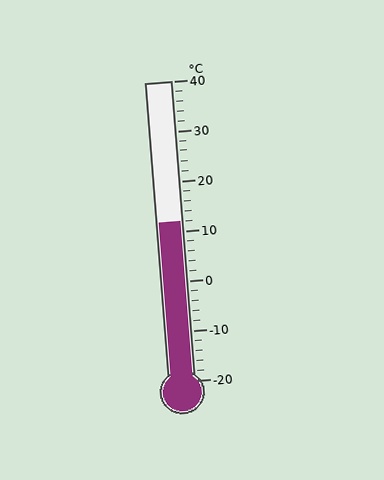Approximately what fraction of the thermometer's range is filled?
The thermometer is filled to approximately 55% of its range.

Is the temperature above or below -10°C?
The temperature is above -10°C.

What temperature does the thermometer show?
The thermometer shows approximately 12°C.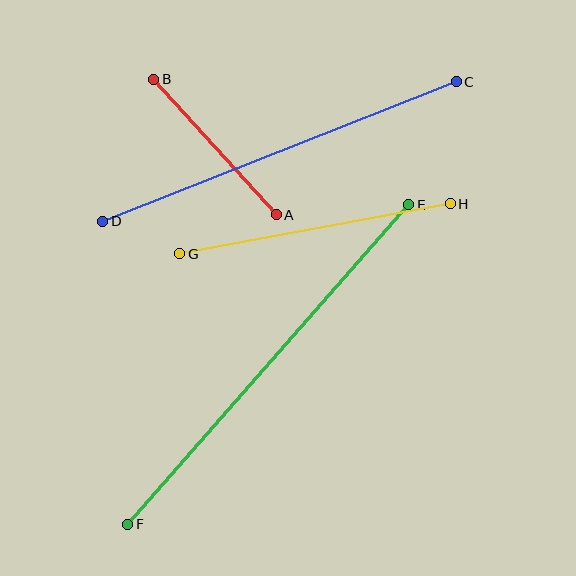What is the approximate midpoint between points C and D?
The midpoint is at approximately (280, 152) pixels.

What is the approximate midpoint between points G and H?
The midpoint is at approximately (315, 229) pixels.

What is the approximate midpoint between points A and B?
The midpoint is at approximately (215, 147) pixels.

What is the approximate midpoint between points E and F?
The midpoint is at approximately (268, 364) pixels.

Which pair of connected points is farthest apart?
Points E and F are farthest apart.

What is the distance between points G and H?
The distance is approximately 275 pixels.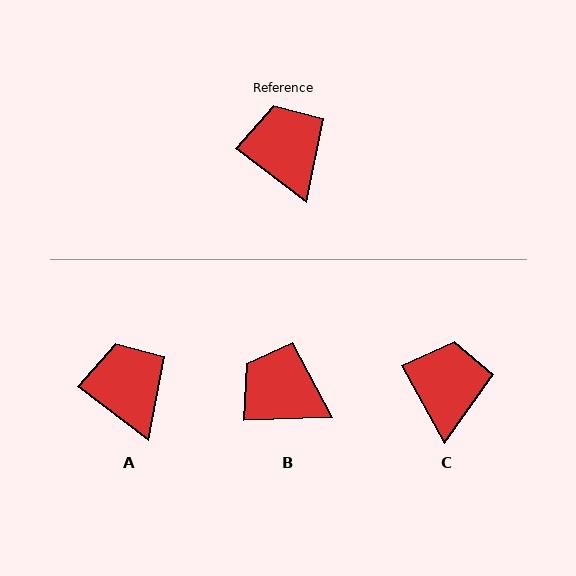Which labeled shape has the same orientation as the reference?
A.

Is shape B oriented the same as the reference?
No, it is off by about 39 degrees.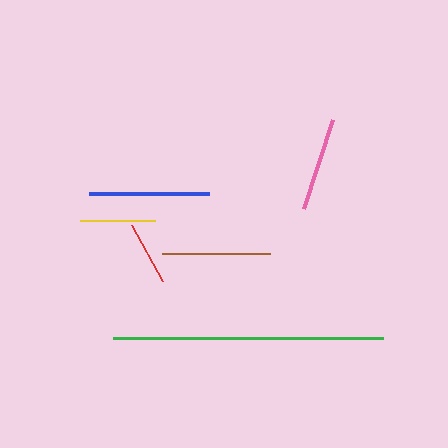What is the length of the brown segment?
The brown segment is approximately 108 pixels long.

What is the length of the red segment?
The red segment is approximately 64 pixels long.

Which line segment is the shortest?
The red line is the shortest at approximately 64 pixels.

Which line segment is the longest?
The green line is the longest at approximately 270 pixels.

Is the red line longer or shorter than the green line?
The green line is longer than the red line.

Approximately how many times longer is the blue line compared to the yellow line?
The blue line is approximately 1.6 times the length of the yellow line.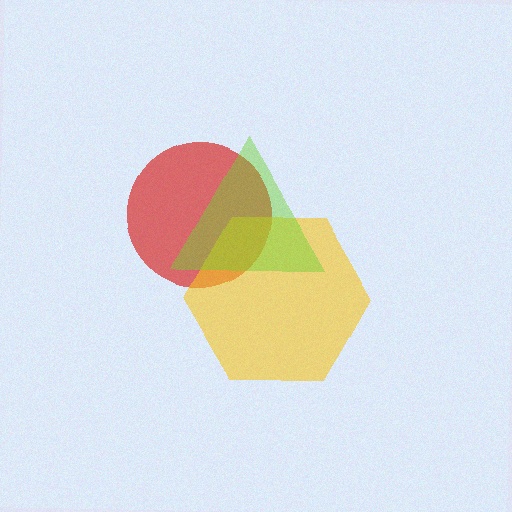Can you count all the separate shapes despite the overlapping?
Yes, there are 3 separate shapes.